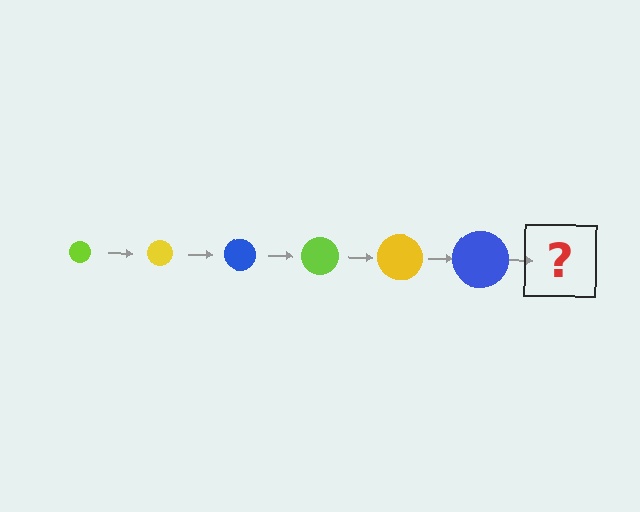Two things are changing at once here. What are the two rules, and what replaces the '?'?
The two rules are that the circle grows larger each step and the color cycles through lime, yellow, and blue. The '?' should be a lime circle, larger than the previous one.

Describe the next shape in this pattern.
It should be a lime circle, larger than the previous one.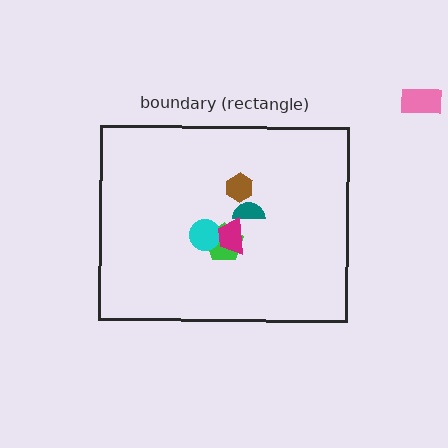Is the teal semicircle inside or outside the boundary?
Inside.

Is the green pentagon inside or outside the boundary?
Inside.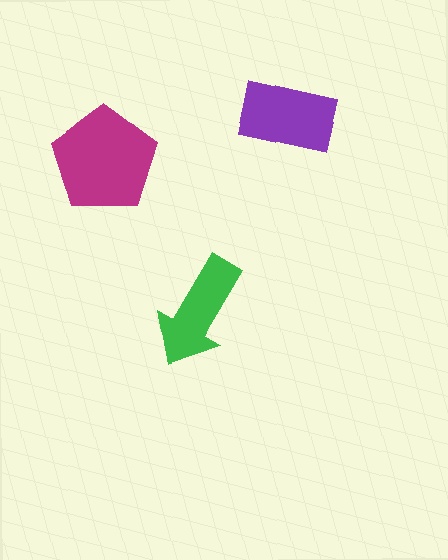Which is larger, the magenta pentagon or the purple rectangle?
The magenta pentagon.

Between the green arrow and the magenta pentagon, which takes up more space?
The magenta pentagon.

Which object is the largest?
The magenta pentagon.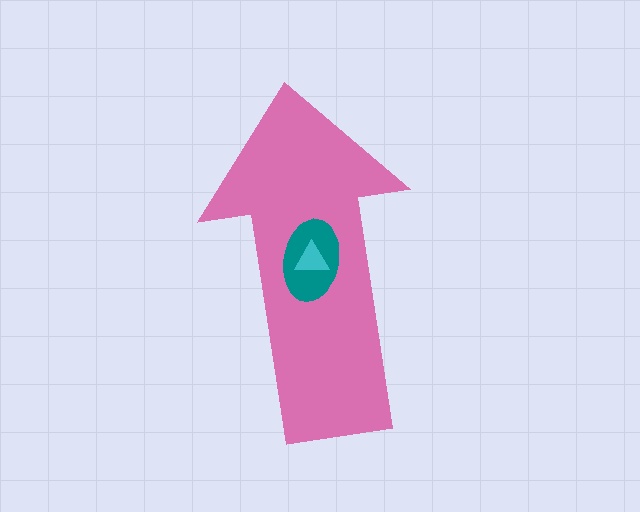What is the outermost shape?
The pink arrow.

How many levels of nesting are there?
3.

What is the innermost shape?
The cyan triangle.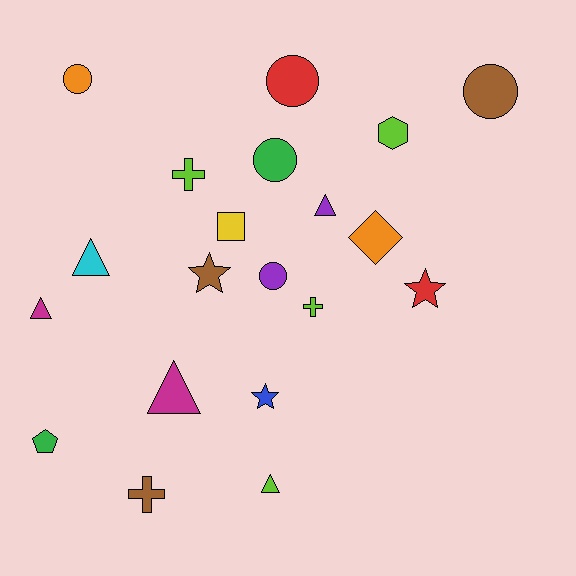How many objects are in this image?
There are 20 objects.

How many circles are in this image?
There are 5 circles.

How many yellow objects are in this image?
There is 1 yellow object.